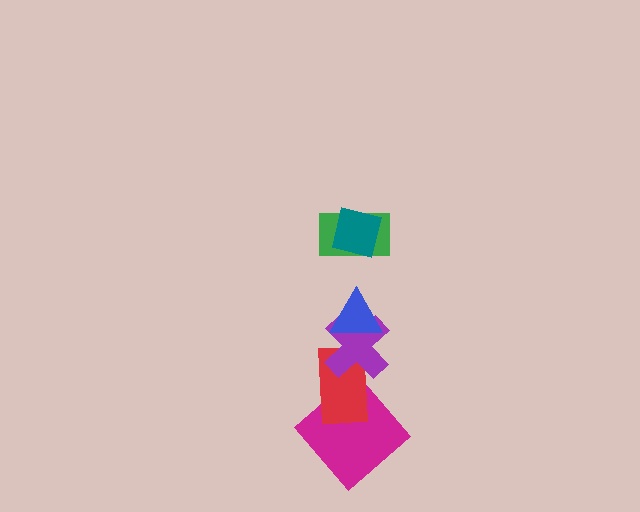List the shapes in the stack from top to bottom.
From top to bottom: the teal square, the green rectangle, the blue triangle, the purple cross, the red rectangle, the magenta diamond.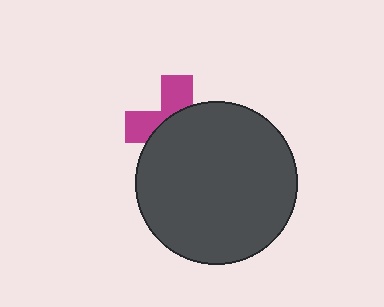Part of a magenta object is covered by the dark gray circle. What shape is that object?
It is a cross.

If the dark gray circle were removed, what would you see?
You would see the complete magenta cross.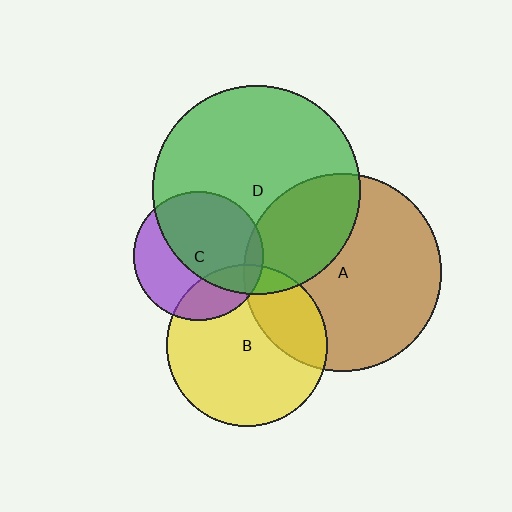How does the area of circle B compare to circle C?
Approximately 1.6 times.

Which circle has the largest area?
Circle D (green).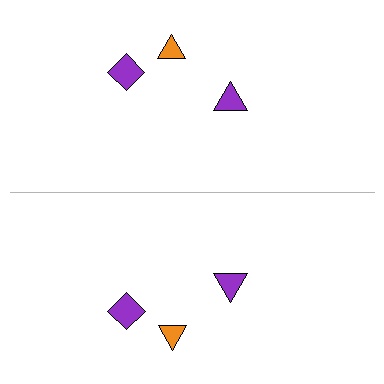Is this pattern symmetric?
Yes, this pattern has bilateral (reflection) symmetry.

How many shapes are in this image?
There are 6 shapes in this image.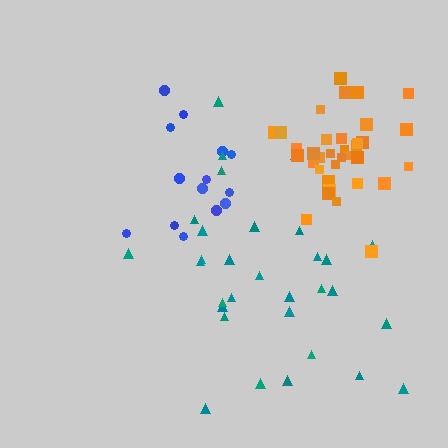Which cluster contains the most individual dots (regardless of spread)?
Orange (35).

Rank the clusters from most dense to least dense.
orange, blue, teal.